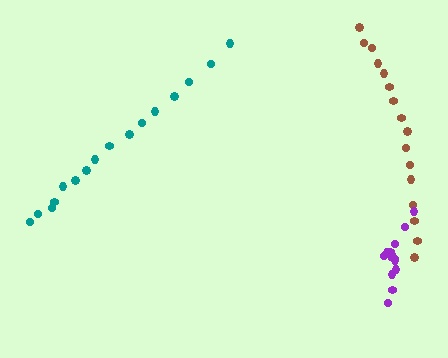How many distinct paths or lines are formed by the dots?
There are 3 distinct paths.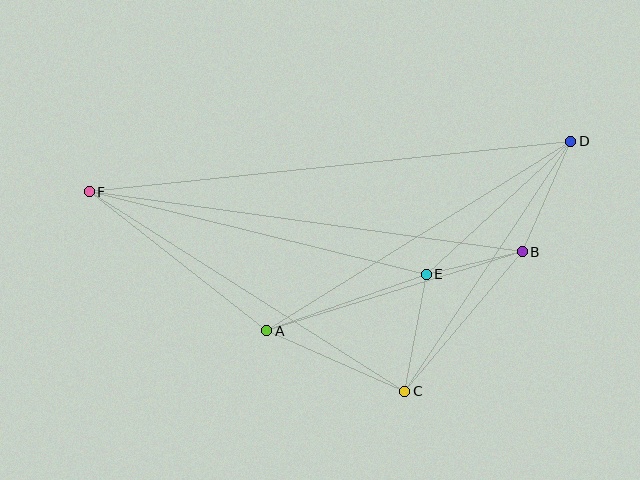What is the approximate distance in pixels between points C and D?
The distance between C and D is approximately 300 pixels.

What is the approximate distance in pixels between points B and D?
The distance between B and D is approximately 121 pixels.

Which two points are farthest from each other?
Points D and F are farthest from each other.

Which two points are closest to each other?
Points B and E are closest to each other.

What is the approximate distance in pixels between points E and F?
The distance between E and F is approximately 347 pixels.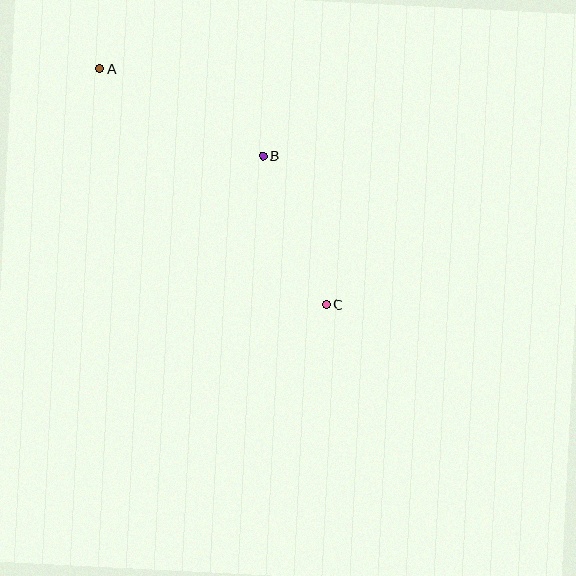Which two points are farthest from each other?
Points A and C are farthest from each other.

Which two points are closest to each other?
Points B and C are closest to each other.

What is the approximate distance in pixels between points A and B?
The distance between A and B is approximately 185 pixels.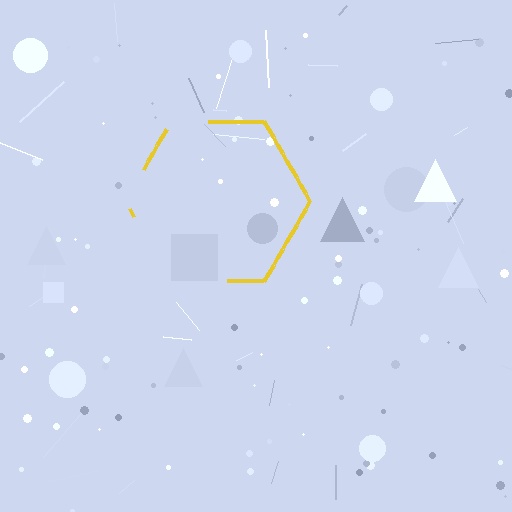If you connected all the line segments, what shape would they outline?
They would outline a hexagon.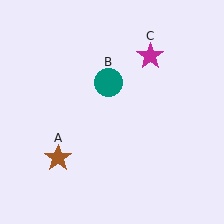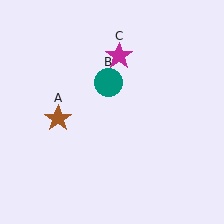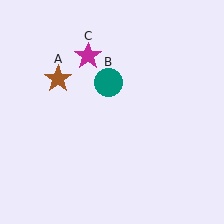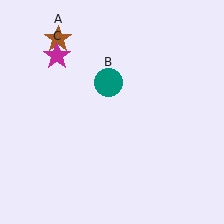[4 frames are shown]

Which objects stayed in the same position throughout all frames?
Teal circle (object B) remained stationary.